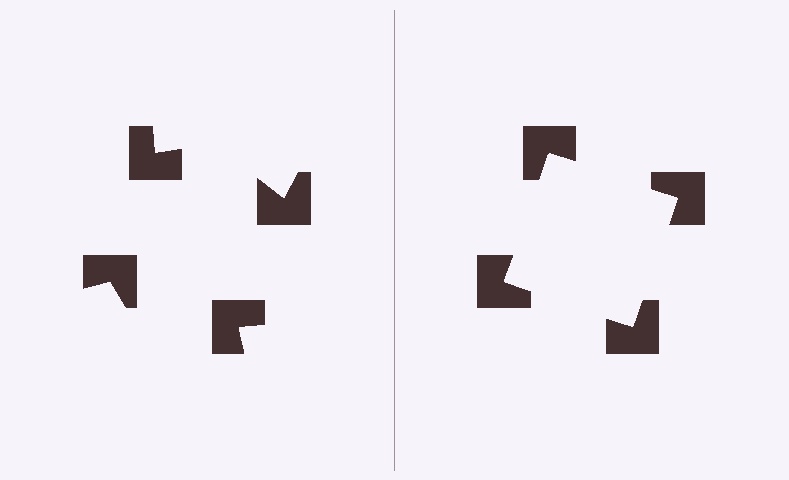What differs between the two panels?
The notched squares are positioned identically on both sides; only the wedge orientations differ. On the right they align to a square; on the left they are misaligned.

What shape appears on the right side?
An illusory square.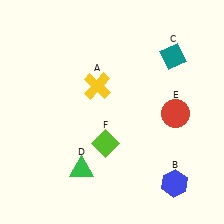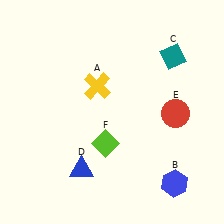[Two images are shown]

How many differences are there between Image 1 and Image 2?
There is 1 difference between the two images.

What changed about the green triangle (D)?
In Image 1, D is green. In Image 2, it changed to blue.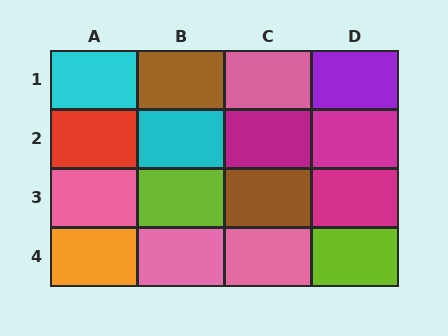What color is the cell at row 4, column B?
Pink.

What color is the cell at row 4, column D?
Lime.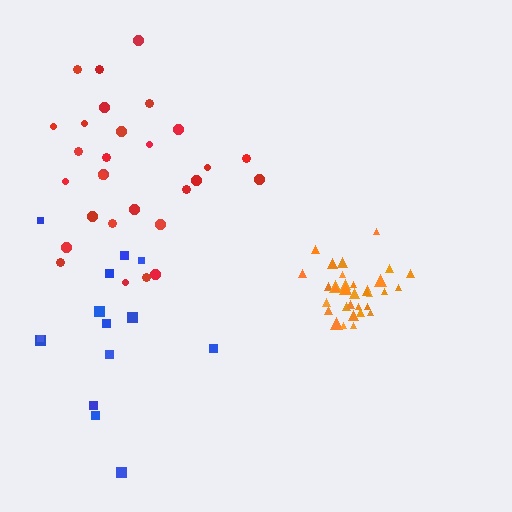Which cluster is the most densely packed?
Orange.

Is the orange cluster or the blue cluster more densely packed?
Orange.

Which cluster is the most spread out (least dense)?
Blue.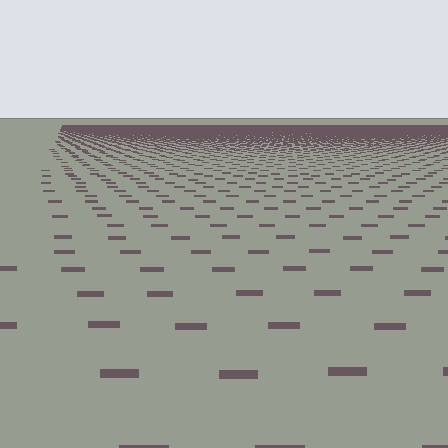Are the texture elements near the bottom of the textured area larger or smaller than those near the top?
Larger. Near the bottom, elements are closer to the viewer and appear at a bigger on-screen size.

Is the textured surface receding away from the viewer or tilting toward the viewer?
The surface is receding away from the viewer. Texture elements get smaller and denser toward the top.